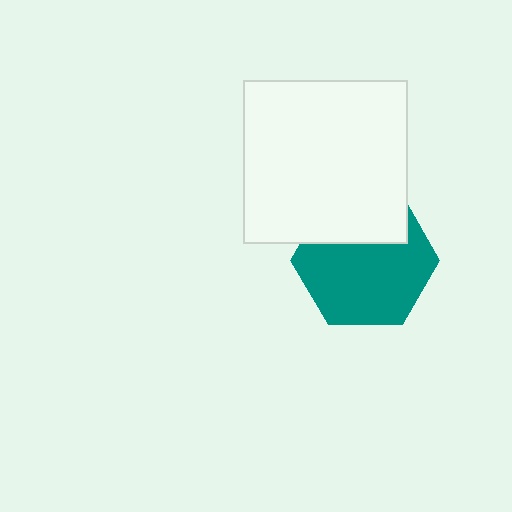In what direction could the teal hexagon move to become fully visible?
The teal hexagon could move down. That would shift it out from behind the white square entirely.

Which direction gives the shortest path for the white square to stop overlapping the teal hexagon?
Moving up gives the shortest separation.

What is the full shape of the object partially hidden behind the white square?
The partially hidden object is a teal hexagon.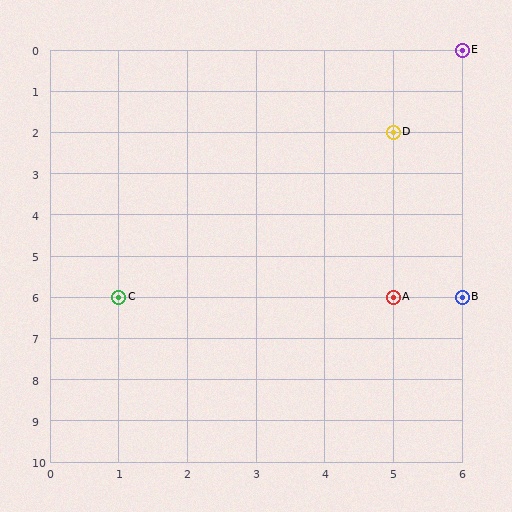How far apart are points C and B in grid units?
Points C and B are 5 columns apart.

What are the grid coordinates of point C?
Point C is at grid coordinates (1, 6).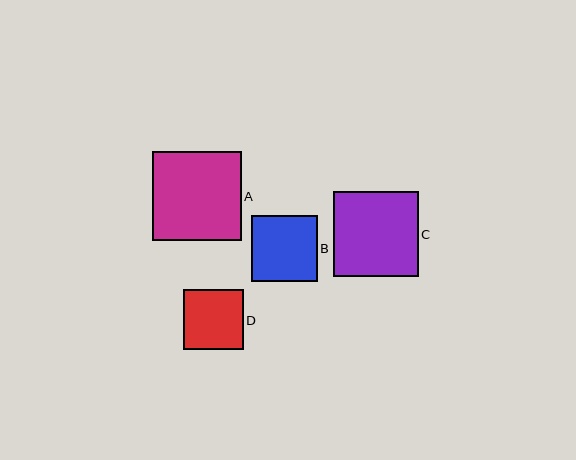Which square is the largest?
Square A is the largest with a size of approximately 89 pixels.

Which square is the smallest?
Square D is the smallest with a size of approximately 60 pixels.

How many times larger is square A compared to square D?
Square A is approximately 1.5 times the size of square D.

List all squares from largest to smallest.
From largest to smallest: A, C, B, D.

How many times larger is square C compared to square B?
Square C is approximately 1.3 times the size of square B.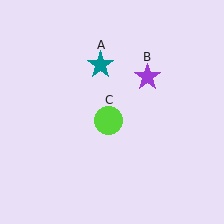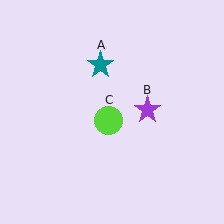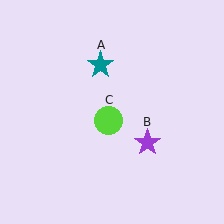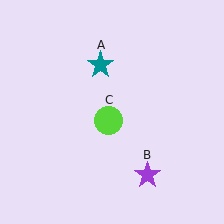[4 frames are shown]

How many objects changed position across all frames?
1 object changed position: purple star (object B).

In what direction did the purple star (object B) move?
The purple star (object B) moved down.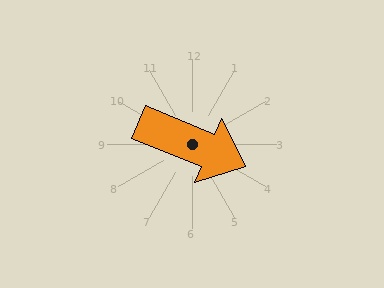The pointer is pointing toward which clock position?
Roughly 4 o'clock.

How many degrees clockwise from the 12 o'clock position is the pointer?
Approximately 112 degrees.